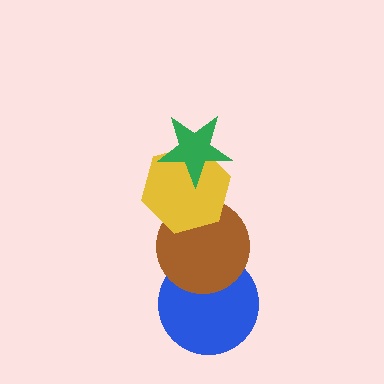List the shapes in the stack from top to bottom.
From top to bottom: the green star, the yellow hexagon, the brown circle, the blue circle.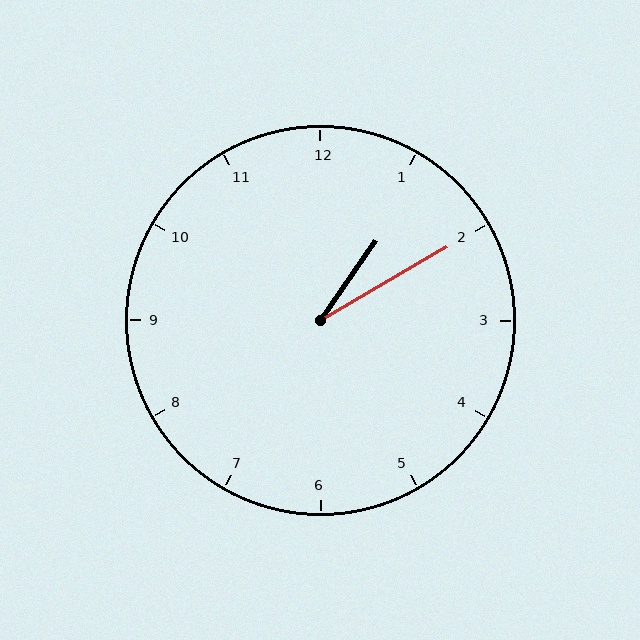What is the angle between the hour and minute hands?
Approximately 25 degrees.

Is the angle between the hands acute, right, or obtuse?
It is acute.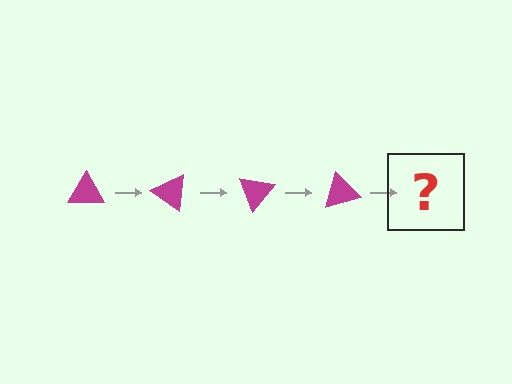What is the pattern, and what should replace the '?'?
The pattern is that the triangle rotates 35 degrees each step. The '?' should be a magenta triangle rotated 140 degrees.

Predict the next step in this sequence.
The next step is a magenta triangle rotated 140 degrees.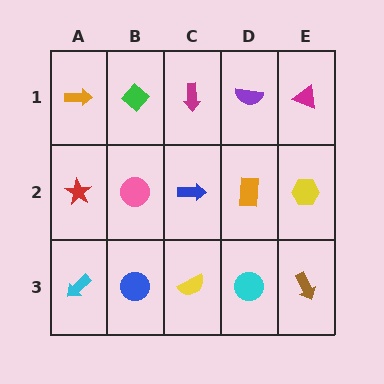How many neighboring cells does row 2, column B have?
4.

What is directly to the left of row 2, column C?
A pink circle.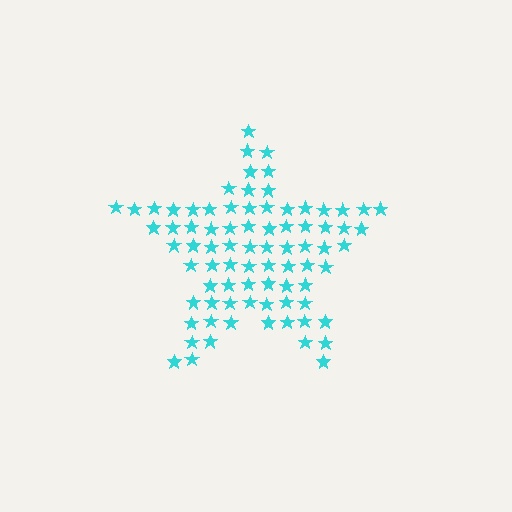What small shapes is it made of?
It is made of small stars.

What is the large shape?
The large shape is a star.